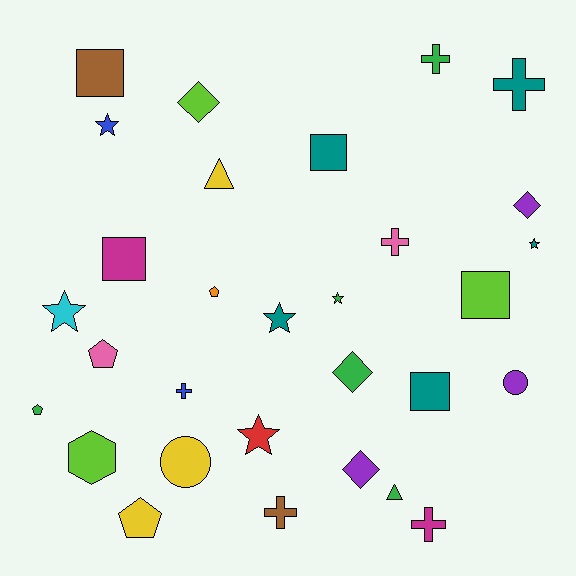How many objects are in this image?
There are 30 objects.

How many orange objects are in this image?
There is 1 orange object.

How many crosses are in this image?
There are 6 crosses.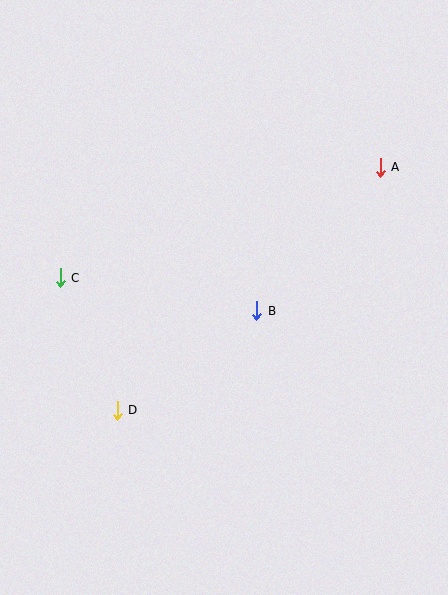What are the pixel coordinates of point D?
Point D is at (117, 410).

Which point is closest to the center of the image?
Point B at (257, 311) is closest to the center.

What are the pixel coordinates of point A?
Point A is at (380, 167).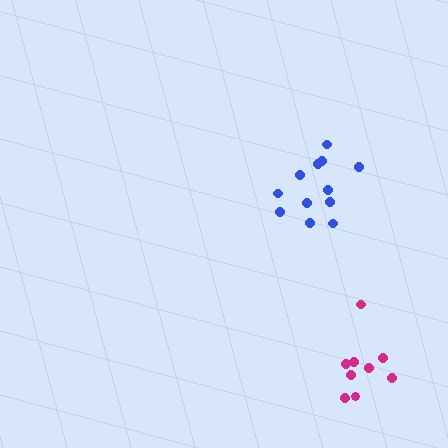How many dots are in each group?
Group 1: 9 dots, Group 2: 12 dots (21 total).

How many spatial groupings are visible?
There are 2 spatial groupings.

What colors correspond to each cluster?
The clusters are colored: magenta, blue.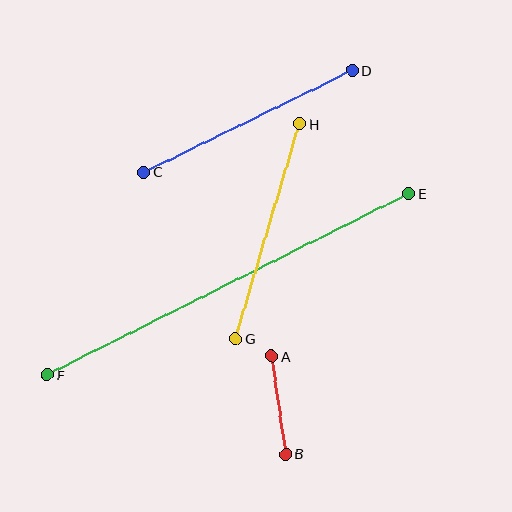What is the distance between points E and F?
The distance is approximately 404 pixels.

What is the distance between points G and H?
The distance is approximately 224 pixels.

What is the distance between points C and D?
The distance is approximately 232 pixels.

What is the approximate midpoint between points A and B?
The midpoint is at approximately (279, 405) pixels.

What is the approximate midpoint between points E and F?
The midpoint is at approximately (228, 284) pixels.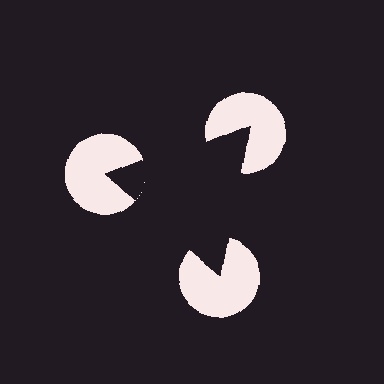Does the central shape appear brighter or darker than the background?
It typically appears slightly darker than the background, even though no actual brightness change is drawn.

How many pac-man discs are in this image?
There are 3 — one at each vertex of the illusory triangle.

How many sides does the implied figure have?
3 sides.